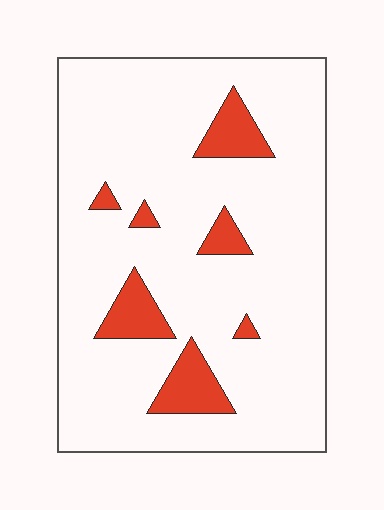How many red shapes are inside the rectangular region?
7.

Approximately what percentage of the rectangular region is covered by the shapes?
Approximately 10%.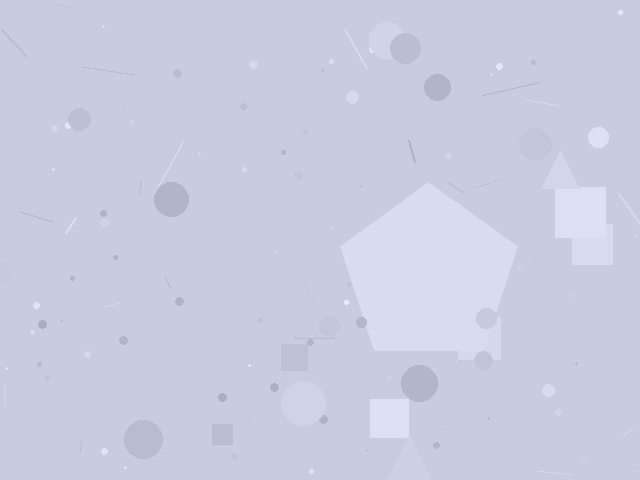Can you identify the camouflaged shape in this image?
The camouflaged shape is a pentagon.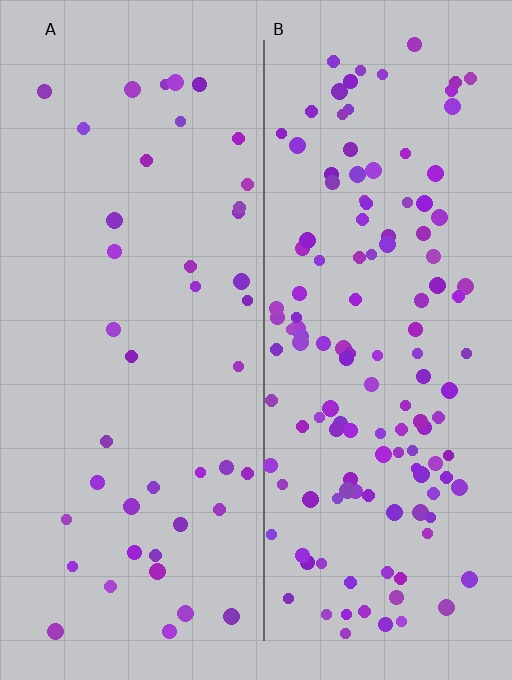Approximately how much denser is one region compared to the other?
Approximately 3.1× — region B over region A.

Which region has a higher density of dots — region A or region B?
B (the right).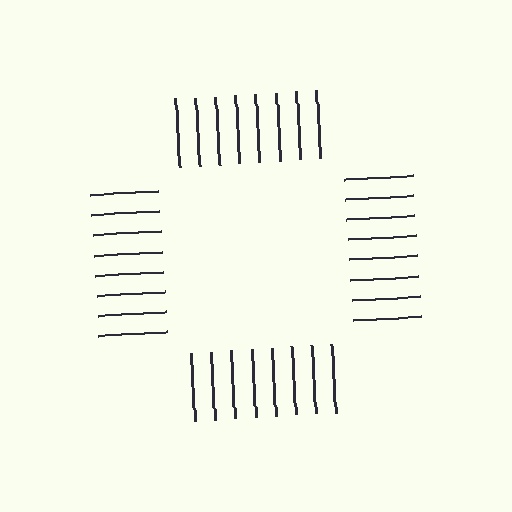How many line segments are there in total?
32 — 8 along each of the 4 edges.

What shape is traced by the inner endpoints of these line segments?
An illusory square — the line segments terminate on its edges but no continuous stroke is drawn.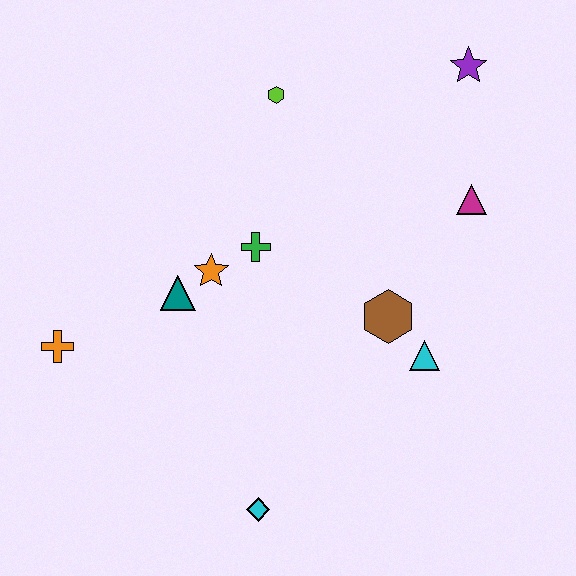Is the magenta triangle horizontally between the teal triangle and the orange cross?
No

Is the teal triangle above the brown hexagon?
Yes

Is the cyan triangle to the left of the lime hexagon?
No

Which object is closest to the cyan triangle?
The brown hexagon is closest to the cyan triangle.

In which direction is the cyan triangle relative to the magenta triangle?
The cyan triangle is below the magenta triangle.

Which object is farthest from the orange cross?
The purple star is farthest from the orange cross.